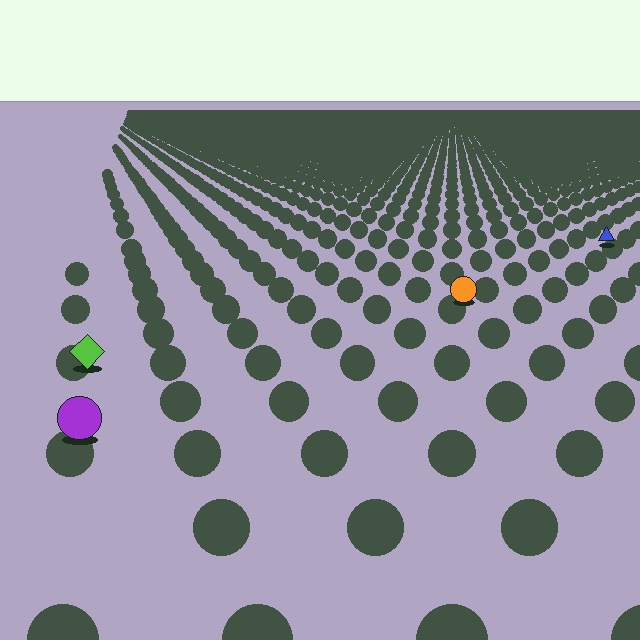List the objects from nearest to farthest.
From nearest to farthest: the purple circle, the lime diamond, the orange circle, the blue triangle.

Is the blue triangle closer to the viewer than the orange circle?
No. The orange circle is closer — you can tell from the texture gradient: the ground texture is coarser near it.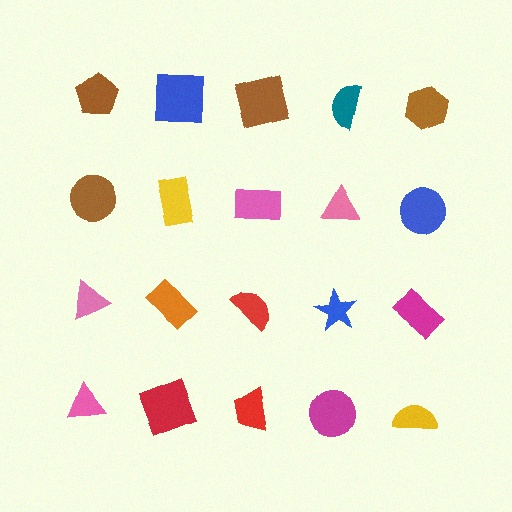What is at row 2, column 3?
A pink rectangle.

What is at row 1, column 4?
A teal semicircle.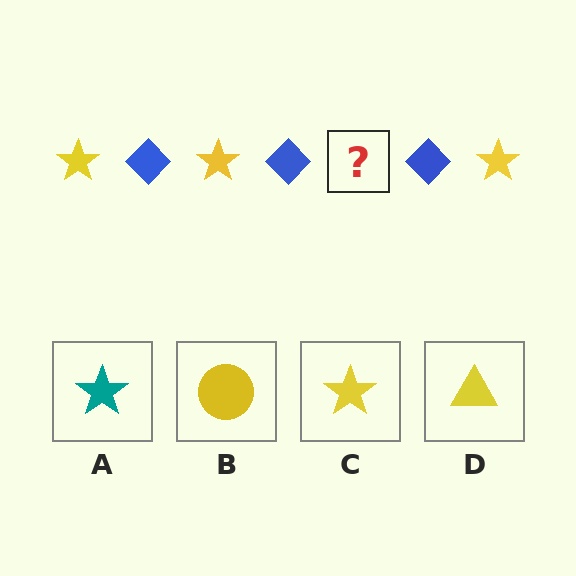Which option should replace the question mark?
Option C.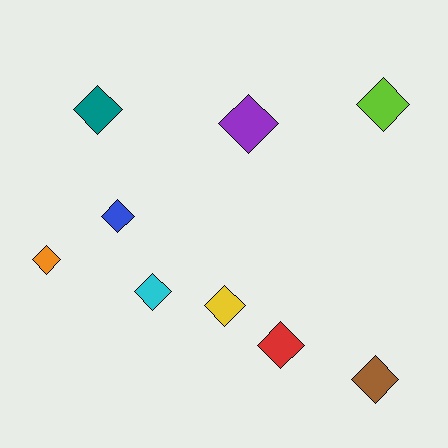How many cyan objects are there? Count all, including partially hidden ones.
There is 1 cyan object.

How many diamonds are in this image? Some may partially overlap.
There are 9 diamonds.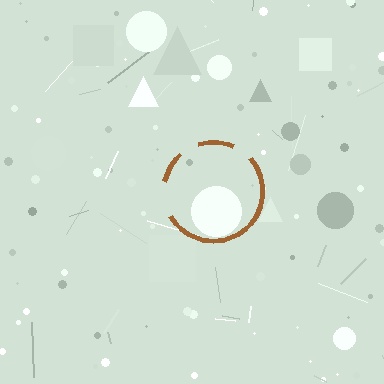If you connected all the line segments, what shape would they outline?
They would outline a circle.